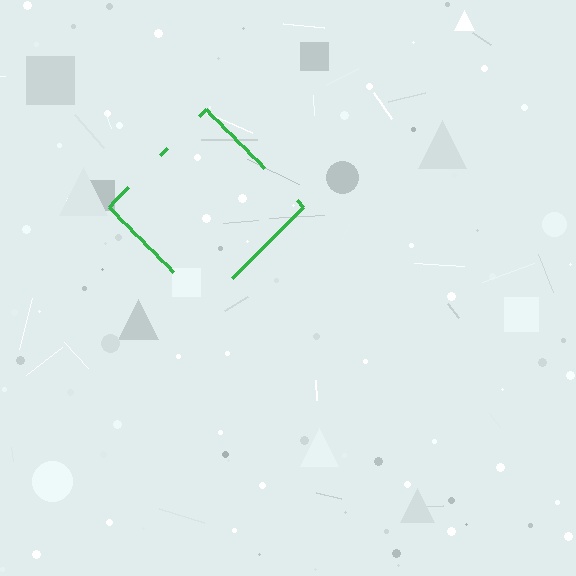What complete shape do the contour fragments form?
The contour fragments form a diamond.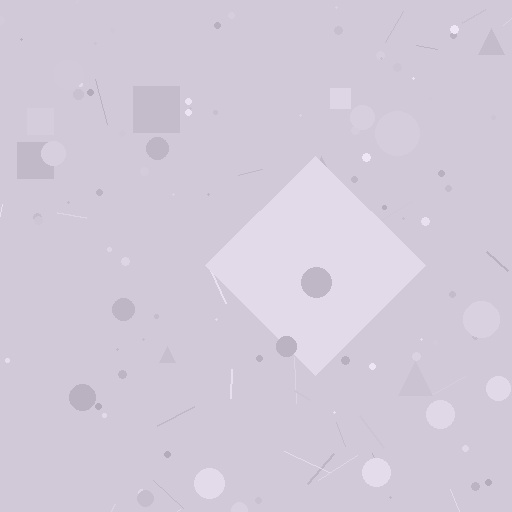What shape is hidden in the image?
A diamond is hidden in the image.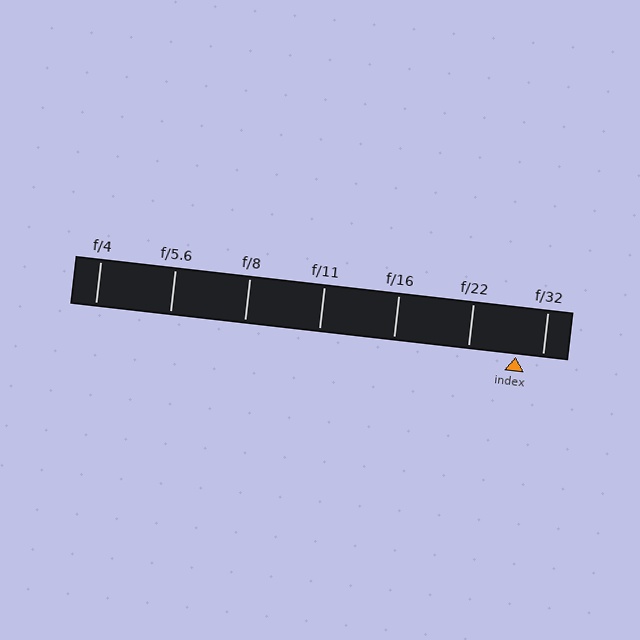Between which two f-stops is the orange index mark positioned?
The index mark is between f/22 and f/32.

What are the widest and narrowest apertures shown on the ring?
The widest aperture shown is f/4 and the narrowest is f/32.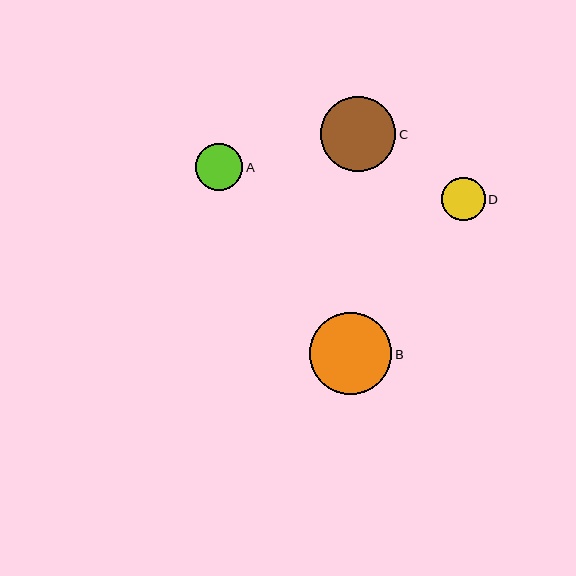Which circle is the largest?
Circle B is the largest with a size of approximately 82 pixels.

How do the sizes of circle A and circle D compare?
Circle A and circle D are approximately the same size.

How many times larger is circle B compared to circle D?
Circle B is approximately 1.9 times the size of circle D.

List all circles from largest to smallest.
From largest to smallest: B, C, A, D.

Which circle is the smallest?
Circle D is the smallest with a size of approximately 44 pixels.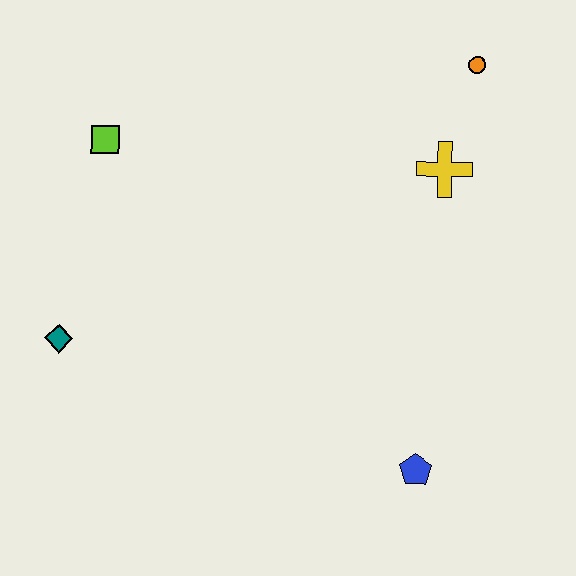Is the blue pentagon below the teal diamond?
Yes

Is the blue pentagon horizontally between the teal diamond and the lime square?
No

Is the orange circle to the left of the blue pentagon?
No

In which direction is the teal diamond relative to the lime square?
The teal diamond is below the lime square.